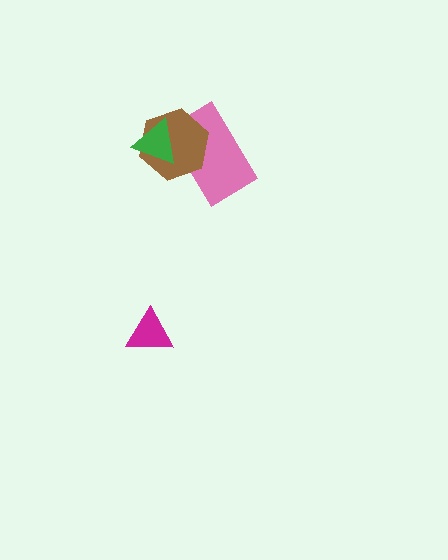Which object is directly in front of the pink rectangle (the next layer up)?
The brown hexagon is directly in front of the pink rectangle.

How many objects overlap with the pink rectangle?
2 objects overlap with the pink rectangle.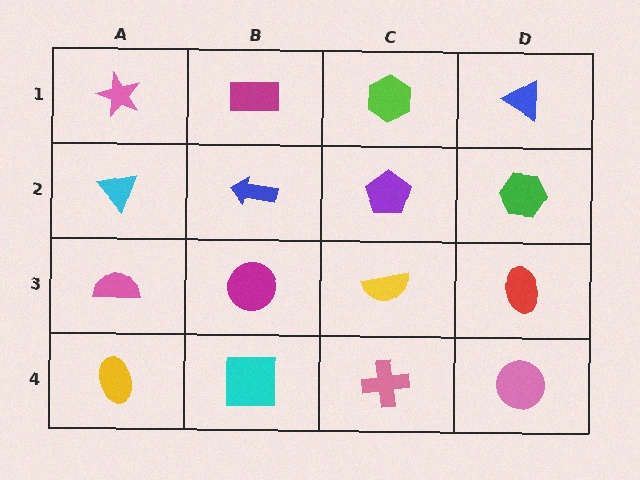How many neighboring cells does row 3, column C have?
4.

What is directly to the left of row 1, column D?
A lime hexagon.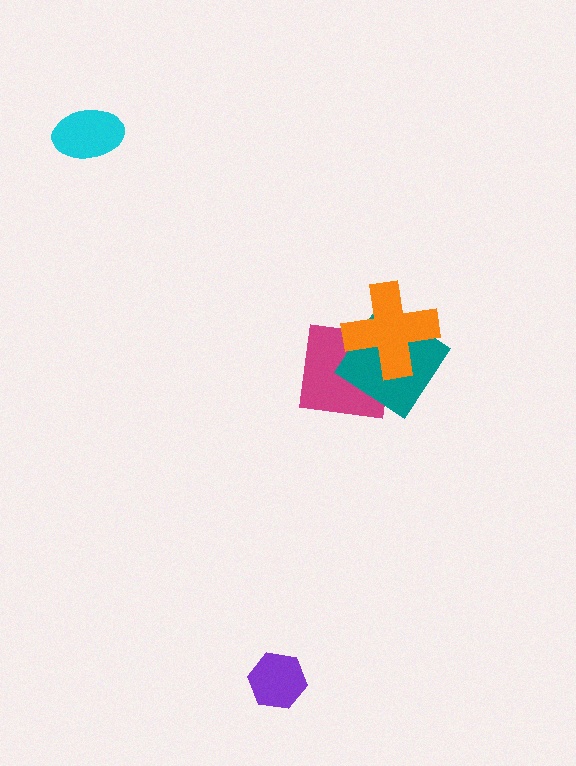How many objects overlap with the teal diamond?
2 objects overlap with the teal diamond.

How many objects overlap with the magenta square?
2 objects overlap with the magenta square.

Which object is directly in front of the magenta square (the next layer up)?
The teal diamond is directly in front of the magenta square.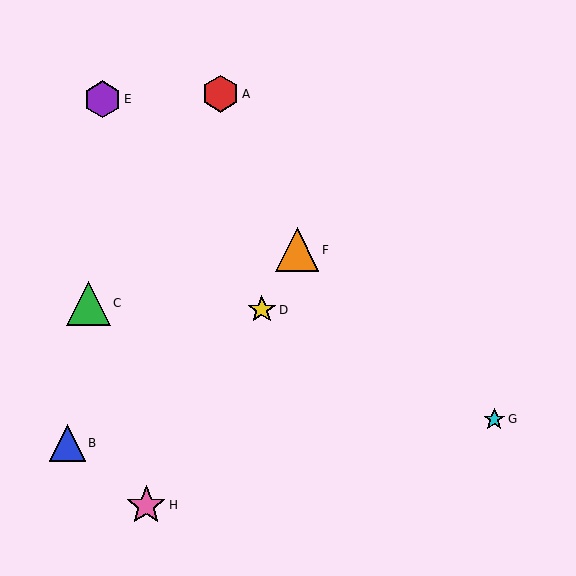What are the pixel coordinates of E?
Object E is at (103, 99).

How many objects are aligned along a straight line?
3 objects (D, F, H) are aligned along a straight line.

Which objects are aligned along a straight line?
Objects D, F, H are aligned along a straight line.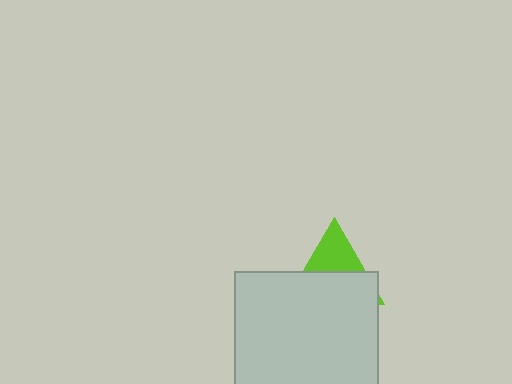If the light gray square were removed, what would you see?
You would see the complete lime triangle.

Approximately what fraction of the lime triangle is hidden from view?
Roughly 61% of the lime triangle is hidden behind the light gray square.